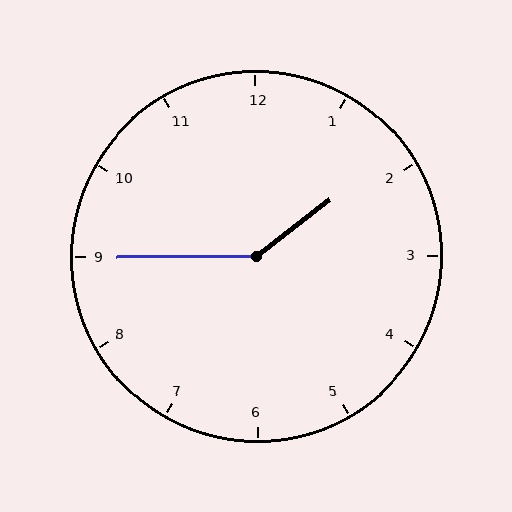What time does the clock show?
1:45.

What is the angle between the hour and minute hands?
Approximately 142 degrees.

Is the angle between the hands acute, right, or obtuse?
It is obtuse.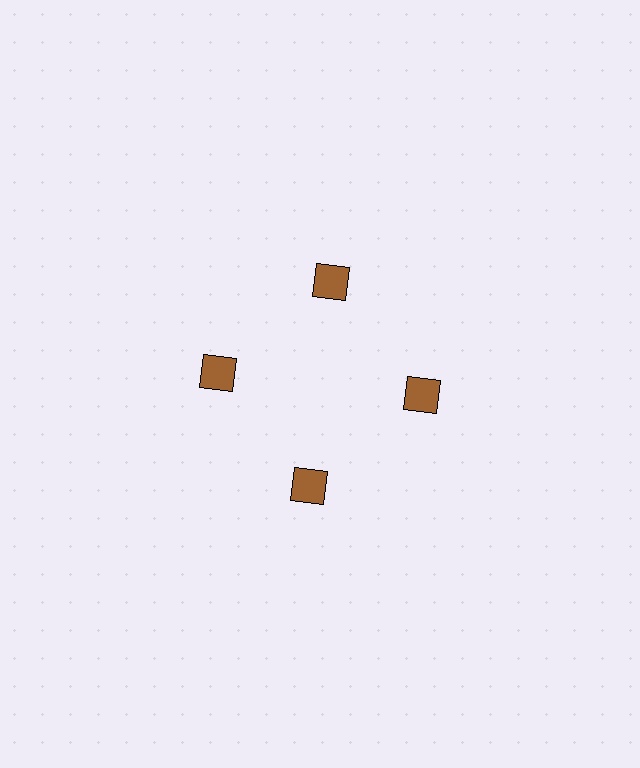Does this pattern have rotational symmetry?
Yes, this pattern has 4-fold rotational symmetry. It looks the same after rotating 90 degrees around the center.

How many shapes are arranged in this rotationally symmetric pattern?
There are 4 shapes, arranged in 4 groups of 1.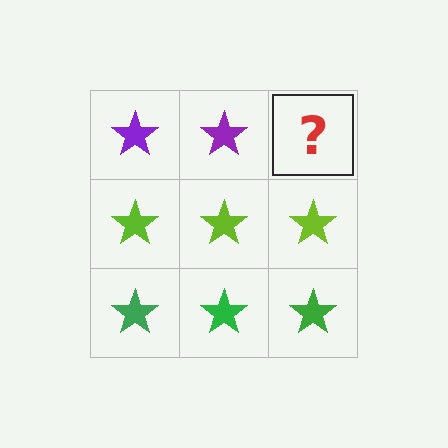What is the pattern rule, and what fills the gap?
The rule is that each row has a consistent color. The gap should be filled with a purple star.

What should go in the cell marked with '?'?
The missing cell should contain a purple star.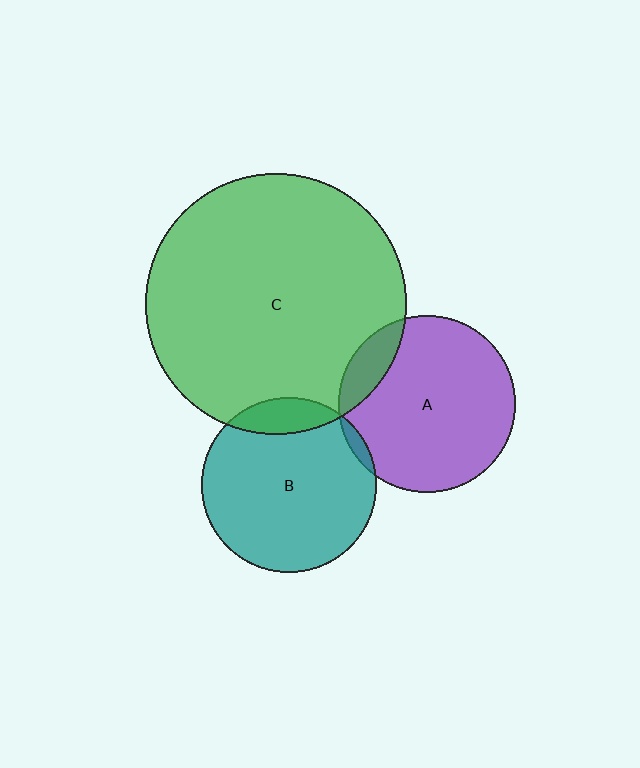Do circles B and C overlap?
Yes.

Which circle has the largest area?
Circle C (green).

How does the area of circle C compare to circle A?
Approximately 2.2 times.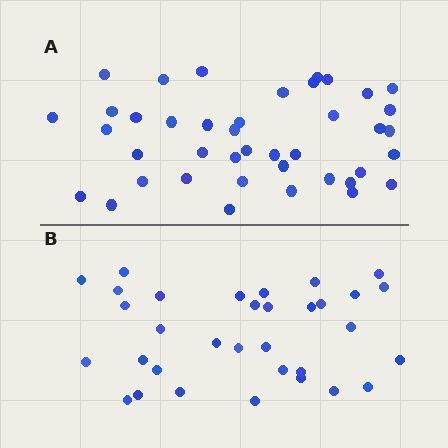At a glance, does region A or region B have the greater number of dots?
Region A (the top region) has more dots.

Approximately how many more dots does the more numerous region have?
Region A has roughly 8 or so more dots than region B.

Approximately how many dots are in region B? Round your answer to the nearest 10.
About 30 dots. (The exact count is 33, which rounds to 30.)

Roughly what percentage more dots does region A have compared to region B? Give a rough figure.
About 25% more.